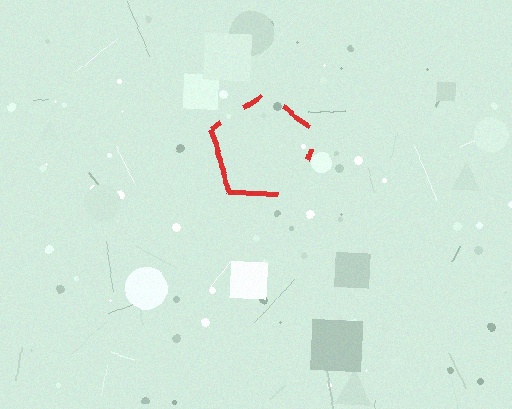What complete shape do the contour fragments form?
The contour fragments form a pentagon.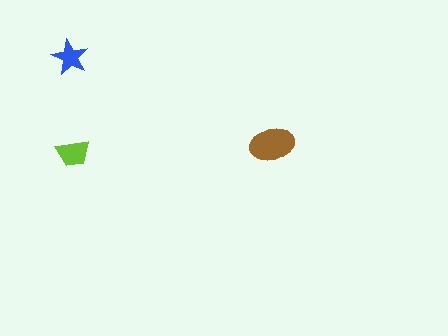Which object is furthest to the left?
The blue star is leftmost.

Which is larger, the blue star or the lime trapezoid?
The lime trapezoid.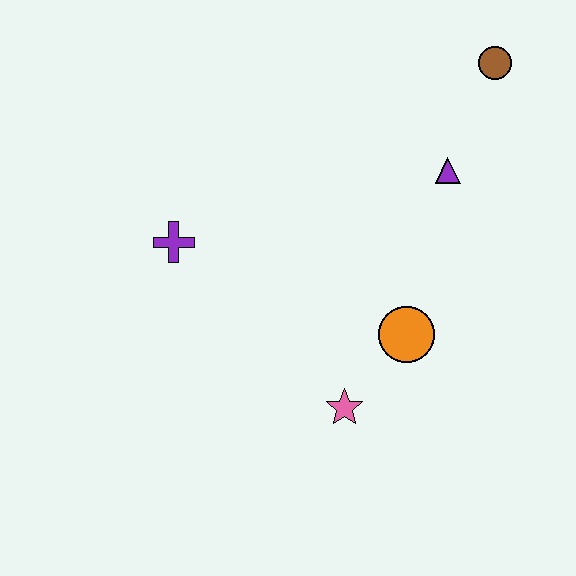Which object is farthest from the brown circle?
The pink star is farthest from the brown circle.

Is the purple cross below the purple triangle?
Yes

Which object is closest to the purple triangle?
The brown circle is closest to the purple triangle.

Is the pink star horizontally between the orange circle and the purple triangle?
No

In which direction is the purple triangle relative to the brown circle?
The purple triangle is below the brown circle.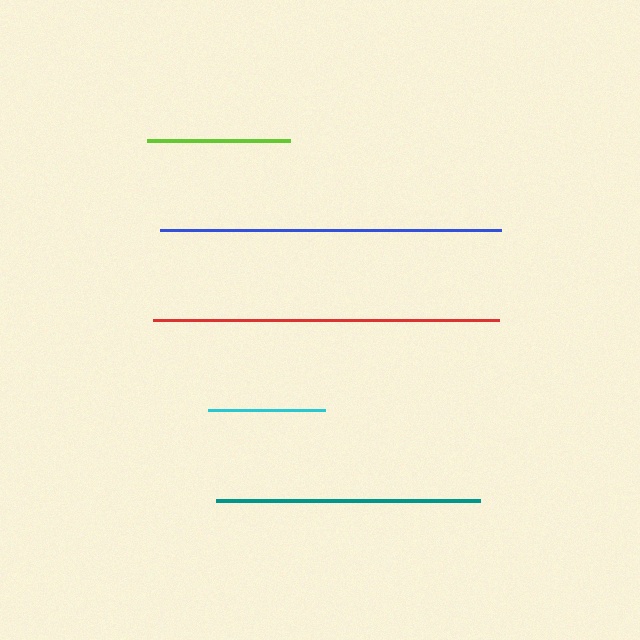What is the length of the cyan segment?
The cyan segment is approximately 118 pixels long.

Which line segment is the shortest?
The cyan line is the shortest at approximately 118 pixels.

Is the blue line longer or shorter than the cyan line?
The blue line is longer than the cyan line.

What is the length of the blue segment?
The blue segment is approximately 341 pixels long.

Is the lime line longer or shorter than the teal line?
The teal line is longer than the lime line.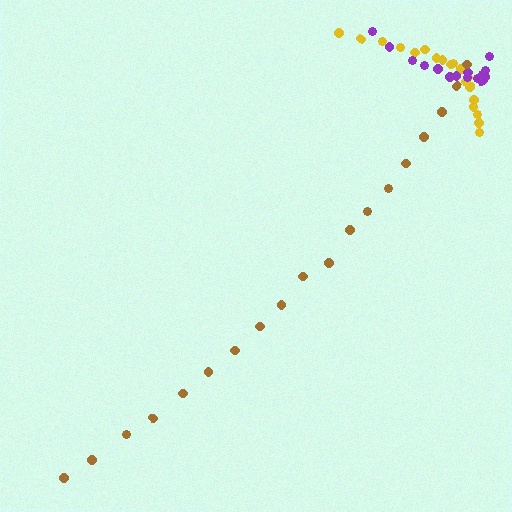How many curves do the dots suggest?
There are 3 distinct paths.